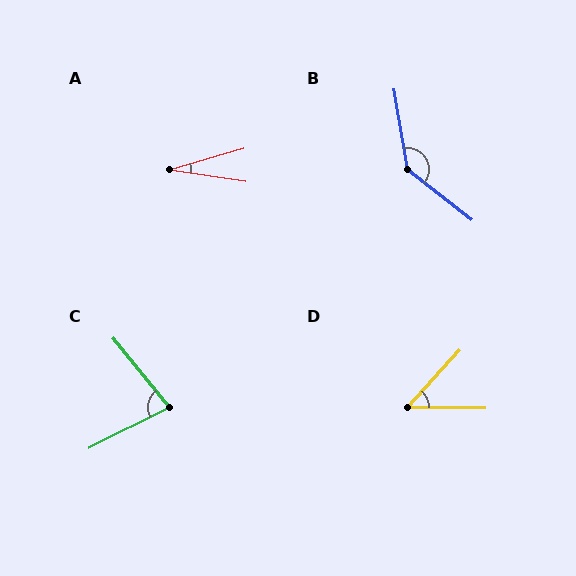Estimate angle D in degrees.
Approximately 48 degrees.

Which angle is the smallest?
A, at approximately 24 degrees.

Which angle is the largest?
B, at approximately 137 degrees.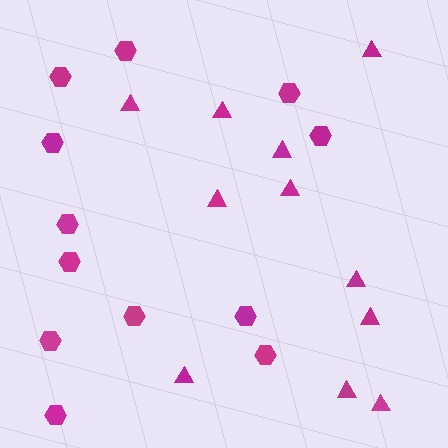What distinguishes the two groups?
There are 2 groups: one group of triangles (11) and one group of hexagons (12).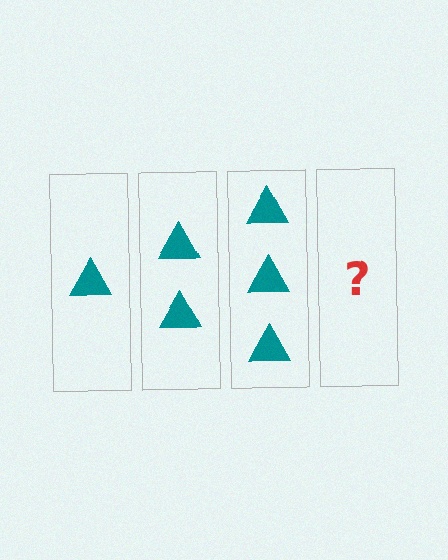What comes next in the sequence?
The next element should be 4 triangles.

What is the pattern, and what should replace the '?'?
The pattern is that each step adds one more triangle. The '?' should be 4 triangles.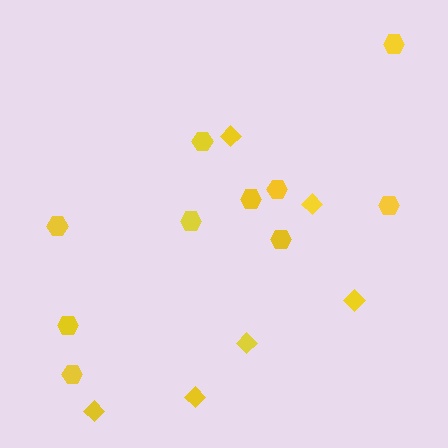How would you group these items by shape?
There are 2 groups: one group of hexagons (10) and one group of diamonds (6).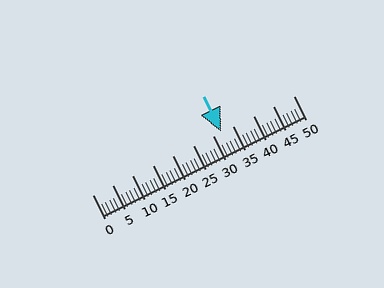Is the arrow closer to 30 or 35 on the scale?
The arrow is closer to 30.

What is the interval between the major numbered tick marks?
The major tick marks are spaced 5 units apart.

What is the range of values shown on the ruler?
The ruler shows values from 0 to 50.